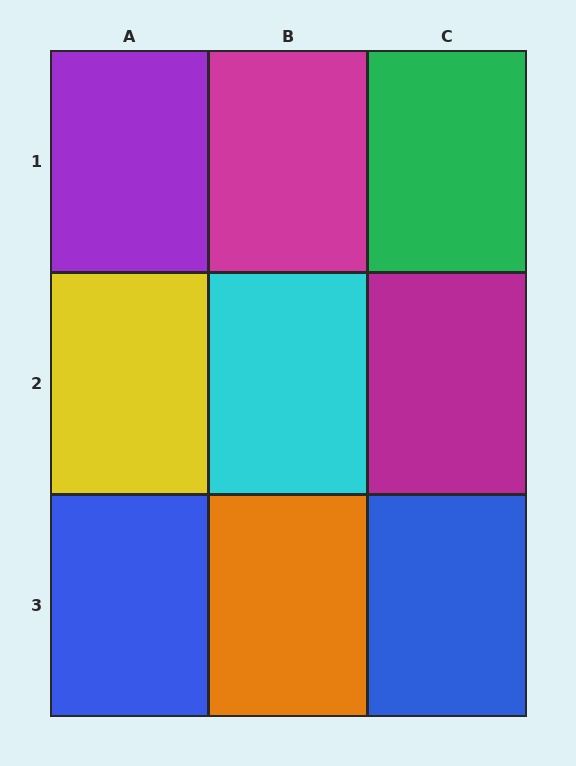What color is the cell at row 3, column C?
Blue.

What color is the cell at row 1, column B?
Magenta.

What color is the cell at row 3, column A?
Blue.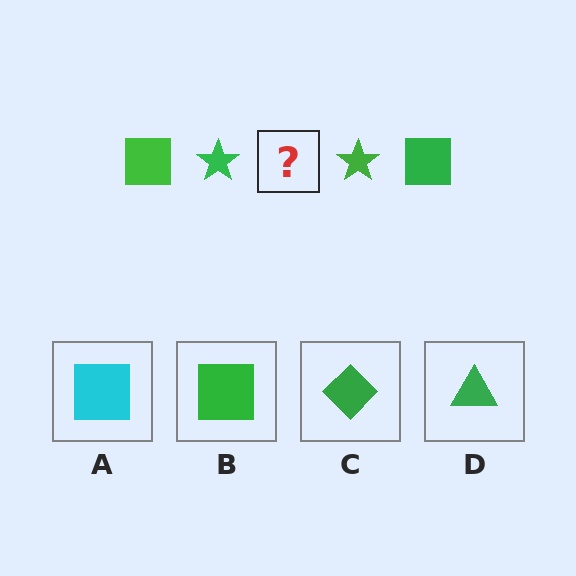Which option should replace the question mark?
Option B.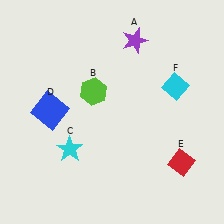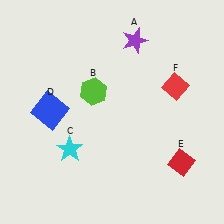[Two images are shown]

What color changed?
The diamond (F) changed from cyan in Image 1 to red in Image 2.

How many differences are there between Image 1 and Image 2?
There is 1 difference between the two images.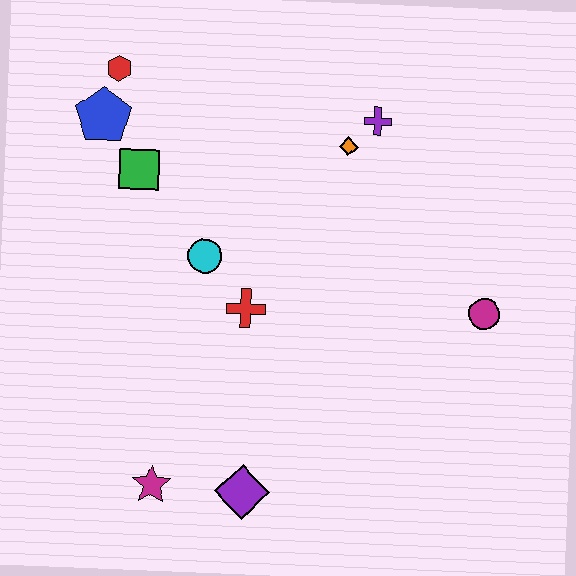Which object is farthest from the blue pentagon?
The magenta circle is farthest from the blue pentagon.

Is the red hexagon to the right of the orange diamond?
No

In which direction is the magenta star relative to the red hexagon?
The magenta star is below the red hexagon.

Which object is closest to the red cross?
The cyan circle is closest to the red cross.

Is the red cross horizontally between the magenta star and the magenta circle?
Yes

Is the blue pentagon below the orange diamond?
No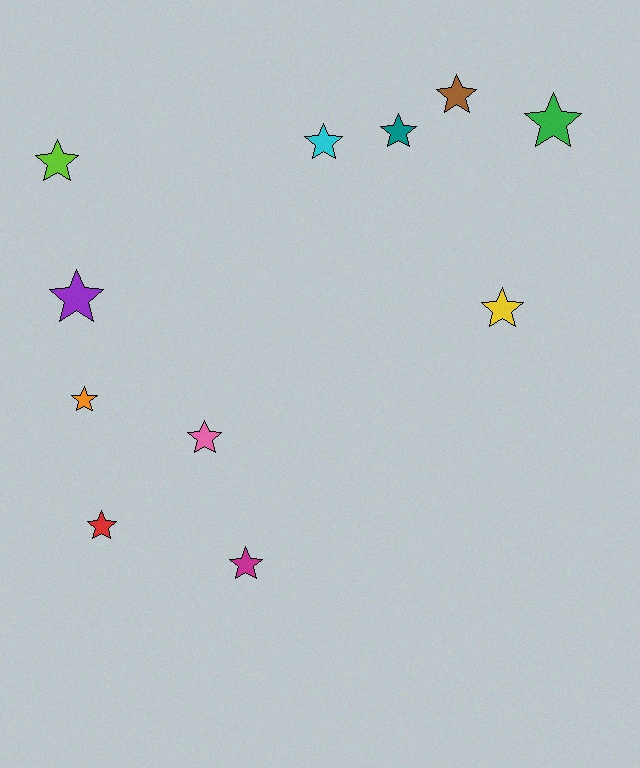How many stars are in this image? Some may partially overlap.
There are 11 stars.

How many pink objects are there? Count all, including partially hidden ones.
There is 1 pink object.